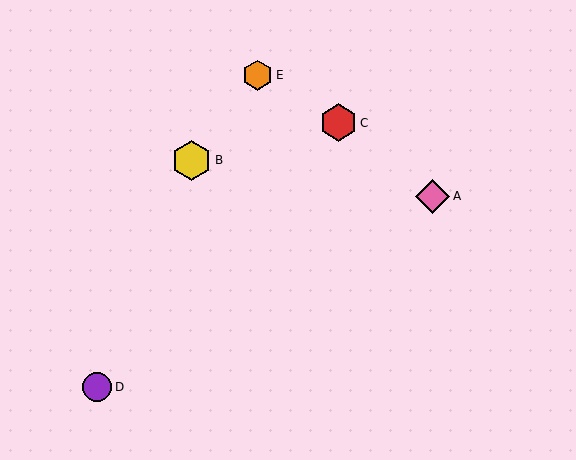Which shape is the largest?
The yellow hexagon (labeled B) is the largest.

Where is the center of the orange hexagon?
The center of the orange hexagon is at (258, 75).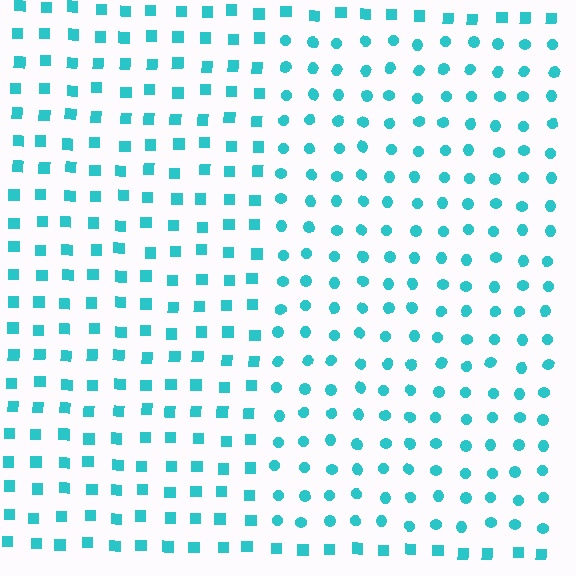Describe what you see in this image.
The image is filled with small cyan elements arranged in a uniform grid. A rectangle-shaped region contains circles, while the surrounding area contains squares. The boundary is defined purely by the change in element shape.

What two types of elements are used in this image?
The image uses circles inside the rectangle region and squares outside it.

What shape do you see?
I see a rectangle.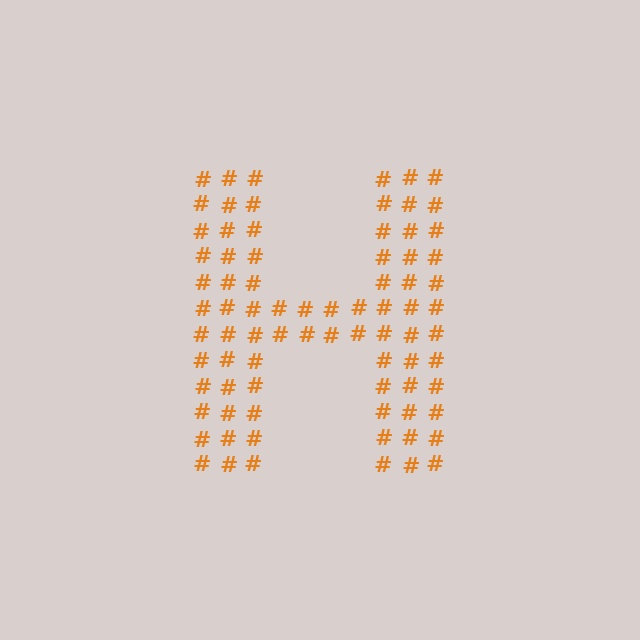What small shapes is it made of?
It is made of small hash symbols.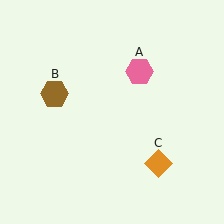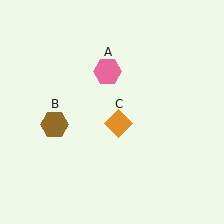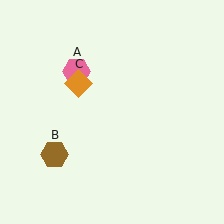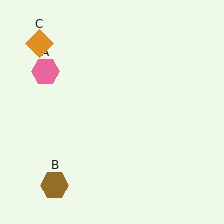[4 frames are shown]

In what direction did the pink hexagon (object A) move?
The pink hexagon (object A) moved left.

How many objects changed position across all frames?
3 objects changed position: pink hexagon (object A), brown hexagon (object B), orange diamond (object C).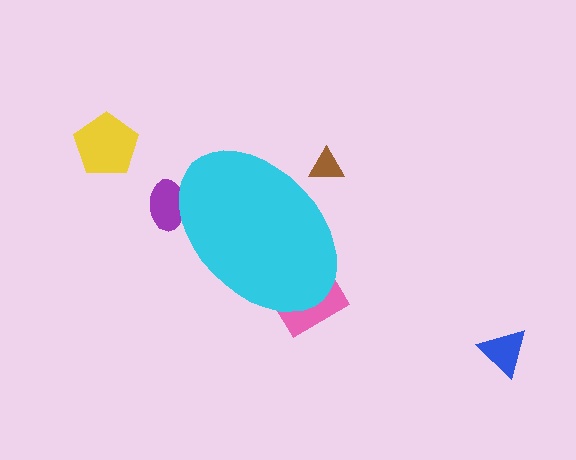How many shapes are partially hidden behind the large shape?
3 shapes are partially hidden.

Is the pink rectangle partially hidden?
Yes, the pink rectangle is partially hidden behind the cyan ellipse.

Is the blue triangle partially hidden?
No, the blue triangle is fully visible.